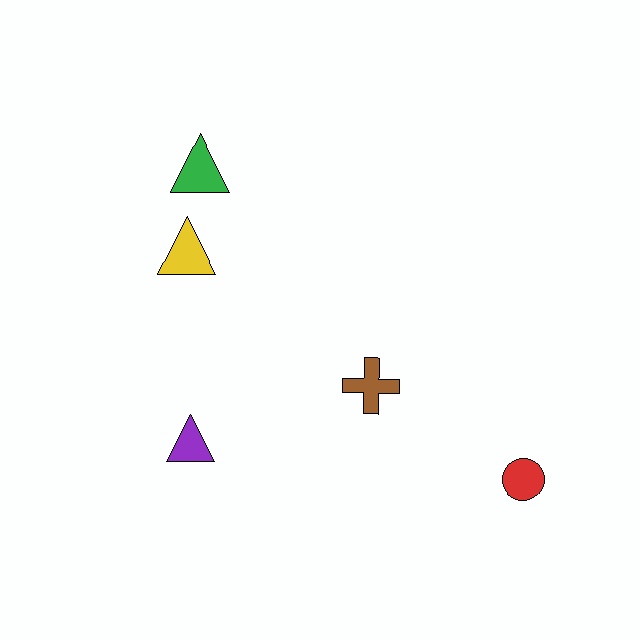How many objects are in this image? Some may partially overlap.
There are 5 objects.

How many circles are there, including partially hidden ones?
There is 1 circle.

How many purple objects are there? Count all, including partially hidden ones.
There is 1 purple object.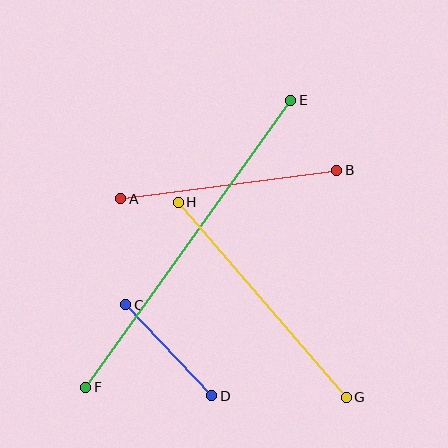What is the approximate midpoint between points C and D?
The midpoint is at approximately (169, 350) pixels.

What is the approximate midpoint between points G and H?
The midpoint is at approximately (262, 300) pixels.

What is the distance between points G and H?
The distance is approximately 257 pixels.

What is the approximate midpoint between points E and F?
The midpoint is at approximately (188, 244) pixels.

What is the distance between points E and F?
The distance is approximately 353 pixels.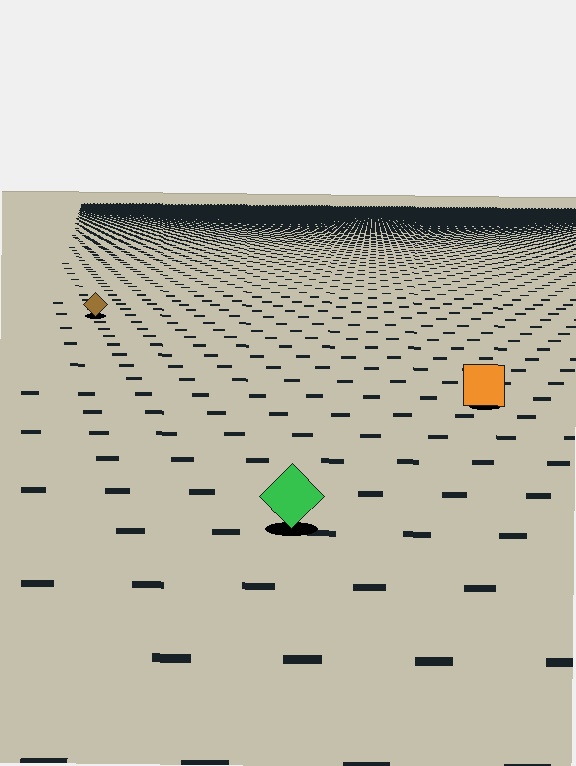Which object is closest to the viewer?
The green diamond is closest. The texture marks near it are larger and more spread out.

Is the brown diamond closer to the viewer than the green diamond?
No. The green diamond is closer — you can tell from the texture gradient: the ground texture is coarser near it.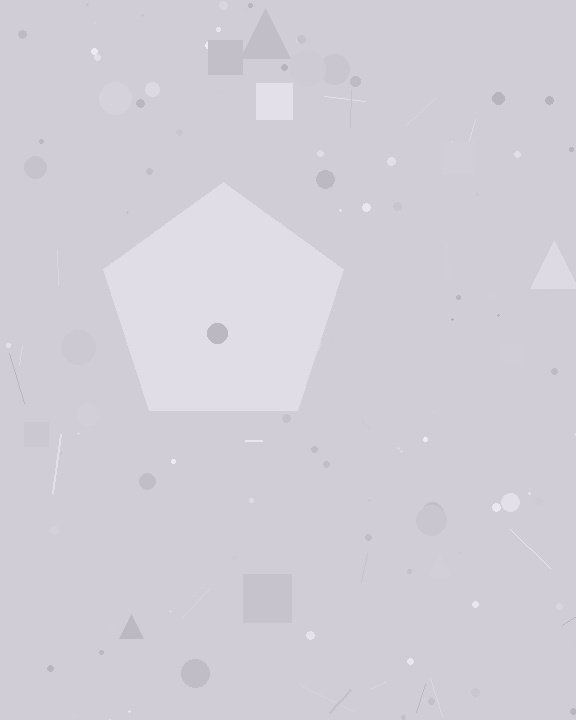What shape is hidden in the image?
A pentagon is hidden in the image.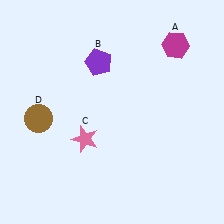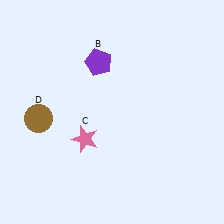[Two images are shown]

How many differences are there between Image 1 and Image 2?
There is 1 difference between the two images.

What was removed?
The magenta hexagon (A) was removed in Image 2.